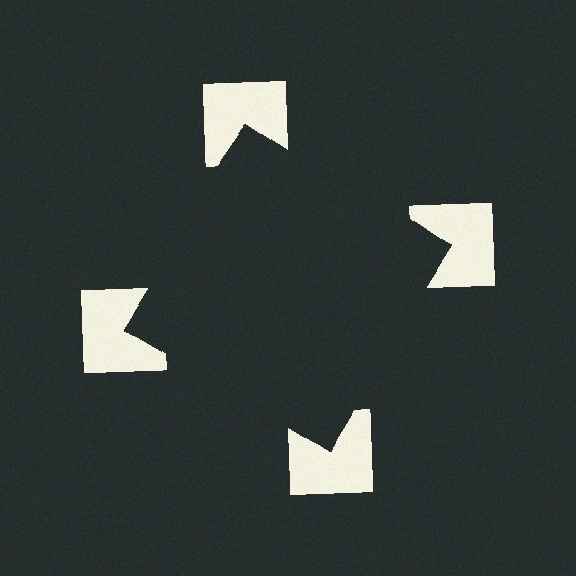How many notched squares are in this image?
There are 4 — one at each vertex of the illusory square.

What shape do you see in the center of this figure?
An illusory square — its edges are inferred from the aligned wedge cuts in the notched squares, not physically drawn.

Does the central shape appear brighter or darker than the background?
It typically appears slightly darker than the background, even though no actual brightness change is drawn.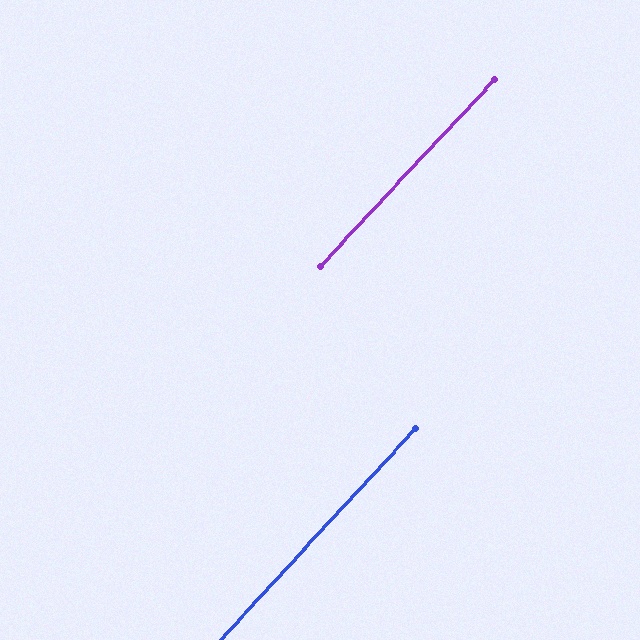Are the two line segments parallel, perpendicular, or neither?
Parallel — their directions differ by only 0.3°.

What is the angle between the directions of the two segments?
Approximately 0 degrees.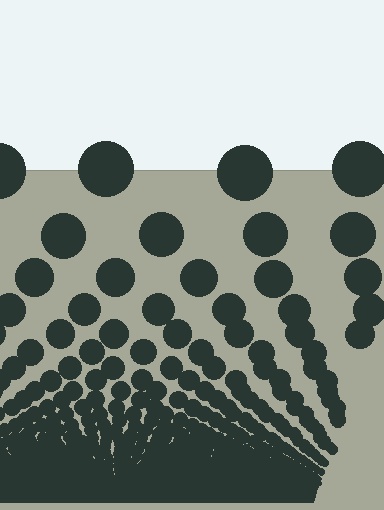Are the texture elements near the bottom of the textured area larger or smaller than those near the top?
Smaller. The gradient is inverted — elements near the bottom are smaller and denser.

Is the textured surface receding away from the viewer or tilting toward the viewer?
The surface appears to tilt toward the viewer. Texture elements get larger and sparser toward the top.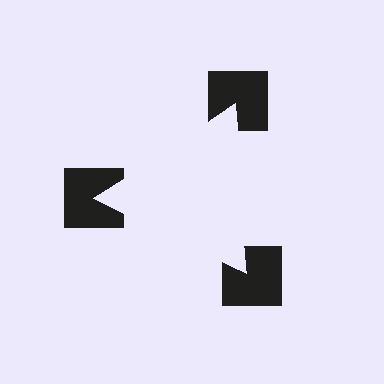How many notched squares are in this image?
There are 3 — one at each vertex of the illusory triangle.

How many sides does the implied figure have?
3 sides.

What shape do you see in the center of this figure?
An illusory triangle — its edges are inferred from the aligned wedge cuts in the notched squares, not physically drawn.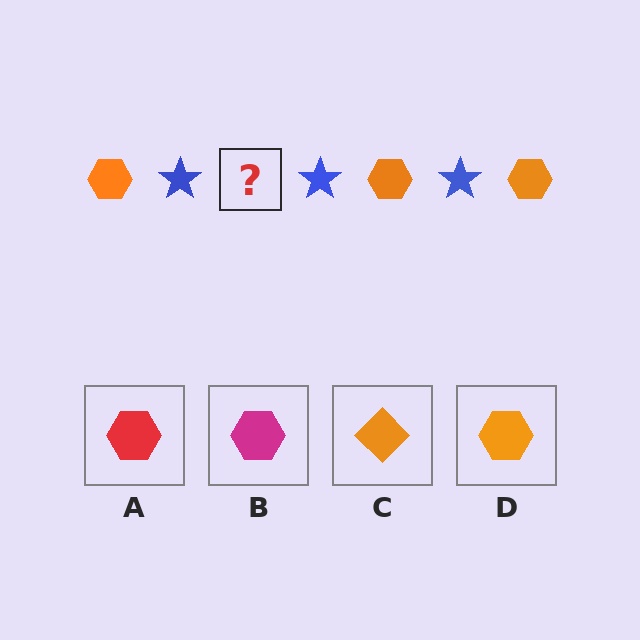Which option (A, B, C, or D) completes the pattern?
D.